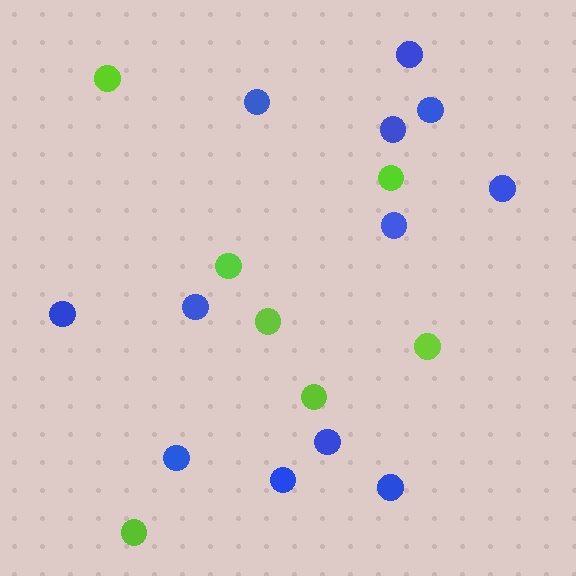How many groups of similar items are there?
There are 2 groups: one group of lime circles (7) and one group of blue circles (12).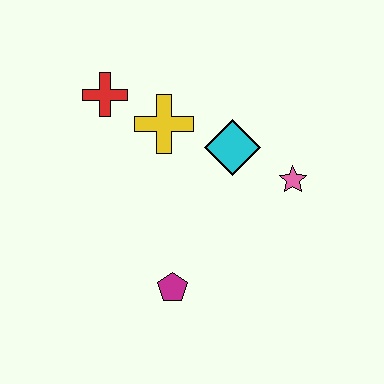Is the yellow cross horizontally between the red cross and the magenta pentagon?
Yes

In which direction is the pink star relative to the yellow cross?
The pink star is to the right of the yellow cross.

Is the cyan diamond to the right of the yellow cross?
Yes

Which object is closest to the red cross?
The yellow cross is closest to the red cross.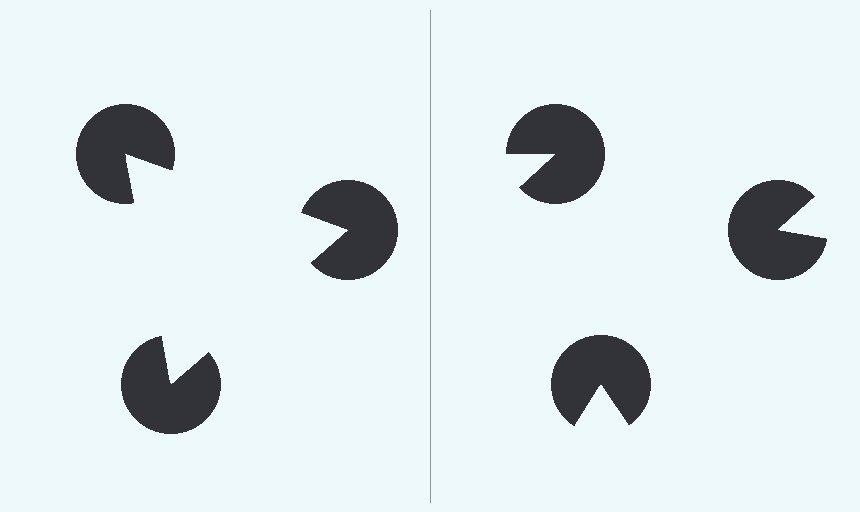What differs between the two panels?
The pac-man discs are positioned identically on both sides; only the wedge orientations differ. On the left they align to a triangle; on the right they are misaligned.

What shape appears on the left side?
An illusory triangle.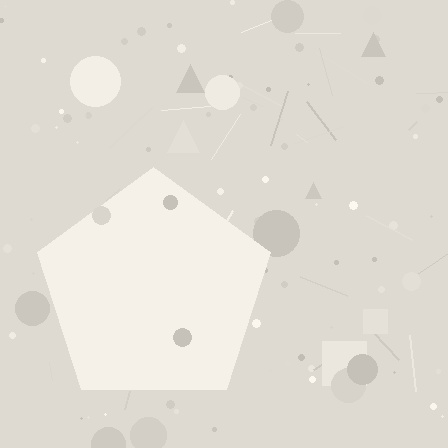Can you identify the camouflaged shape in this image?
The camouflaged shape is a pentagon.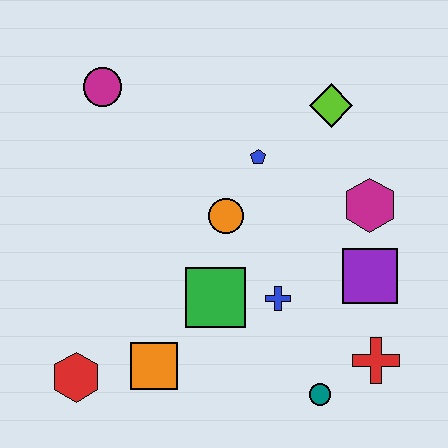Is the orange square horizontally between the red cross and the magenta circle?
Yes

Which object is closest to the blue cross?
The green square is closest to the blue cross.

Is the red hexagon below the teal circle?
No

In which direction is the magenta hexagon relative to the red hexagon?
The magenta hexagon is to the right of the red hexagon.